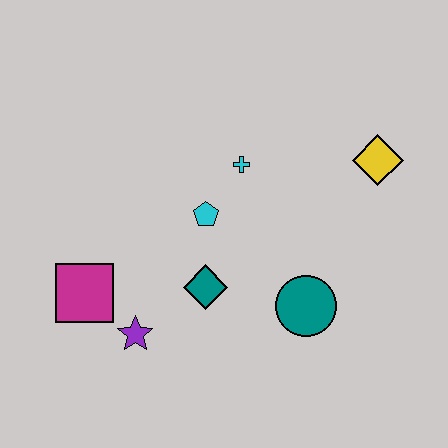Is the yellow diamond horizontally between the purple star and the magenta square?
No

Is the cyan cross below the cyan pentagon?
No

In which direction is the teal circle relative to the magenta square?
The teal circle is to the right of the magenta square.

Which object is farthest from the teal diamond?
The yellow diamond is farthest from the teal diamond.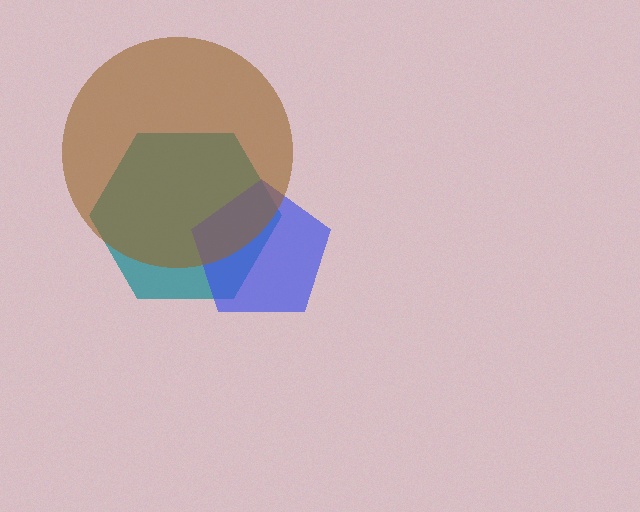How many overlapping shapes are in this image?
There are 3 overlapping shapes in the image.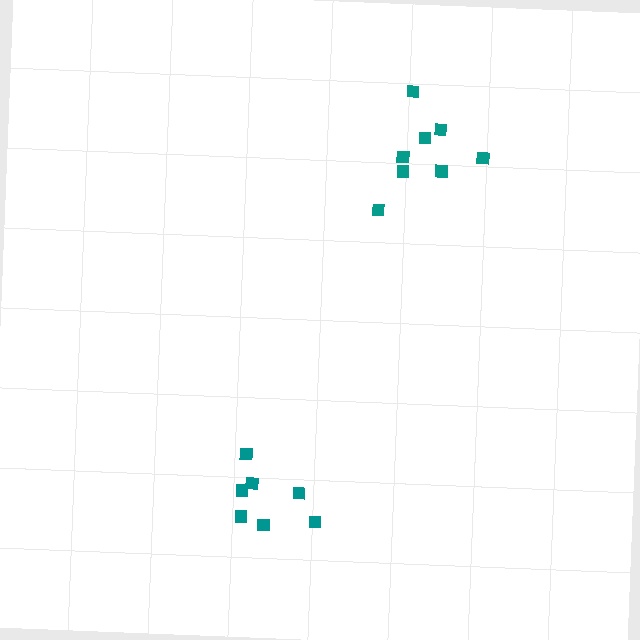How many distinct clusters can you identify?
There are 2 distinct clusters.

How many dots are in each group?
Group 1: 7 dots, Group 2: 8 dots (15 total).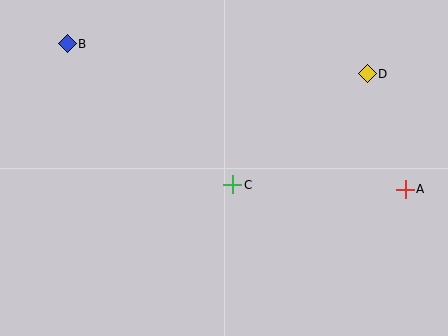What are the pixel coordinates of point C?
Point C is at (233, 185).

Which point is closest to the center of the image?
Point C at (233, 185) is closest to the center.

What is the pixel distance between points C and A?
The distance between C and A is 172 pixels.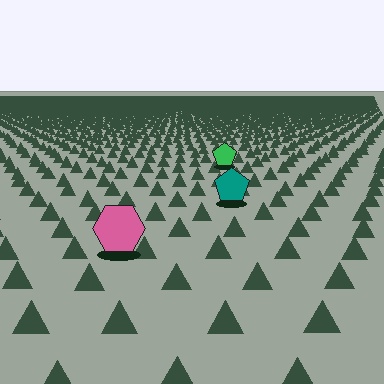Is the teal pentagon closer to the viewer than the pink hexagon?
No. The pink hexagon is closer — you can tell from the texture gradient: the ground texture is coarser near it.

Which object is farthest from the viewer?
The green pentagon is farthest from the viewer. It appears smaller and the ground texture around it is denser.